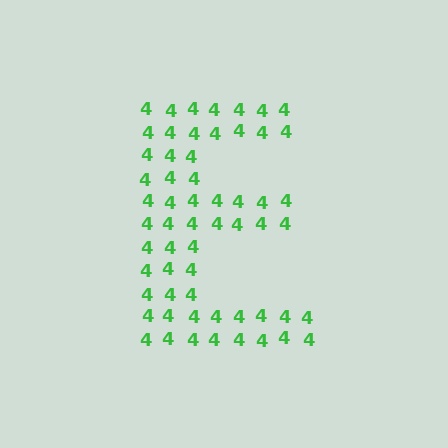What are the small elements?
The small elements are digit 4's.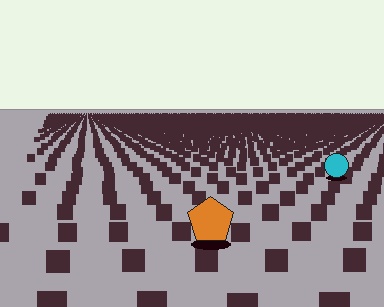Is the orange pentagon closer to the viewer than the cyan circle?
Yes. The orange pentagon is closer — you can tell from the texture gradient: the ground texture is coarser near it.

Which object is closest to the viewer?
The orange pentagon is closest. The texture marks near it are larger and more spread out.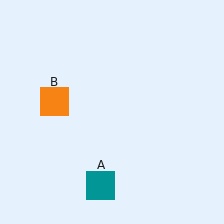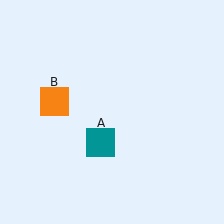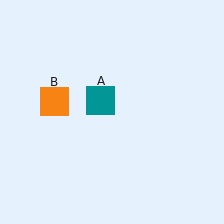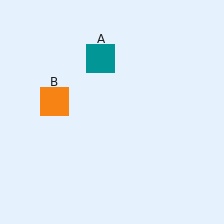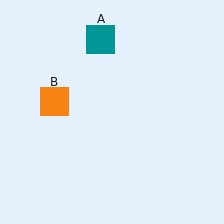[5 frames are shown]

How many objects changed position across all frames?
1 object changed position: teal square (object A).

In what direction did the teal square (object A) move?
The teal square (object A) moved up.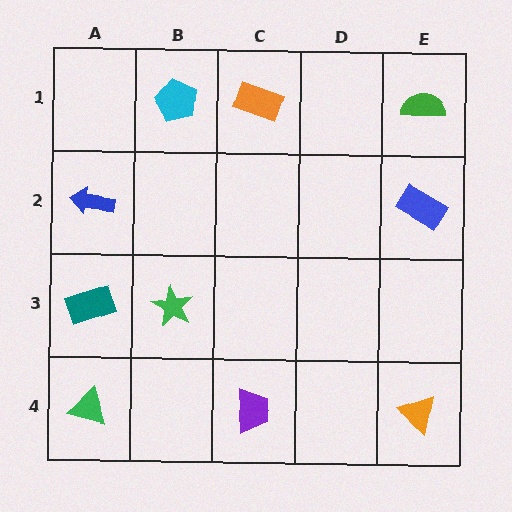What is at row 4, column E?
An orange triangle.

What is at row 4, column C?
A purple trapezoid.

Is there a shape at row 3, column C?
No, that cell is empty.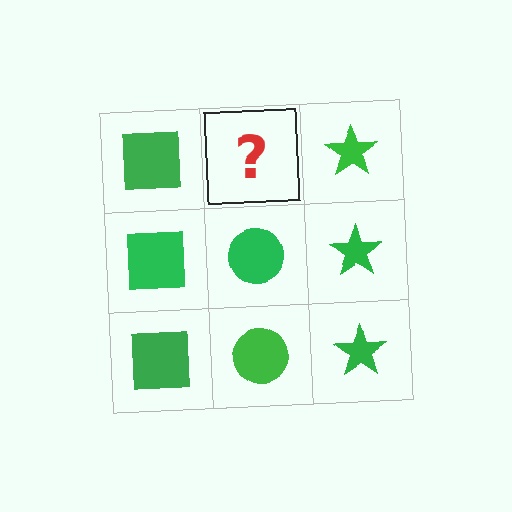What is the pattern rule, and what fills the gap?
The rule is that each column has a consistent shape. The gap should be filled with a green circle.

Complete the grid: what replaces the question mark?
The question mark should be replaced with a green circle.